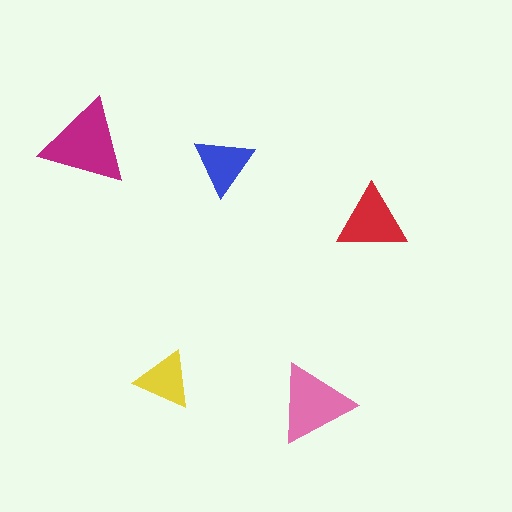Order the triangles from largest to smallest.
the magenta one, the pink one, the red one, the blue one, the yellow one.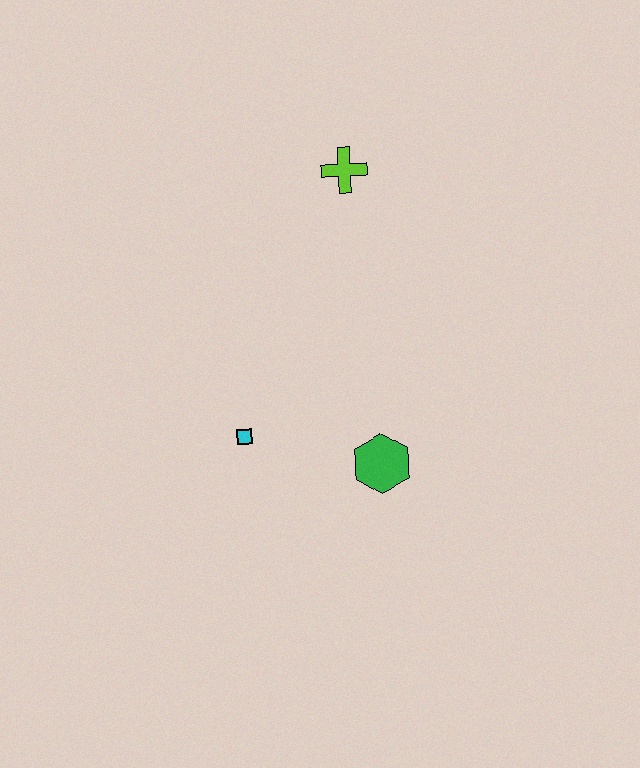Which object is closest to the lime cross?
The cyan square is closest to the lime cross.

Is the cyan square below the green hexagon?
No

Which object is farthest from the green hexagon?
The lime cross is farthest from the green hexagon.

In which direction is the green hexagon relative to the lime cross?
The green hexagon is below the lime cross.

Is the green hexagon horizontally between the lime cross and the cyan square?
No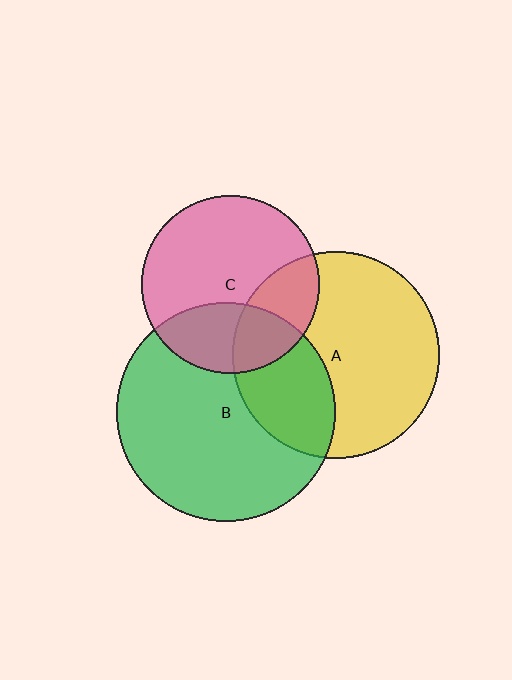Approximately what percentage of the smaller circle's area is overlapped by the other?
Approximately 30%.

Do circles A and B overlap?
Yes.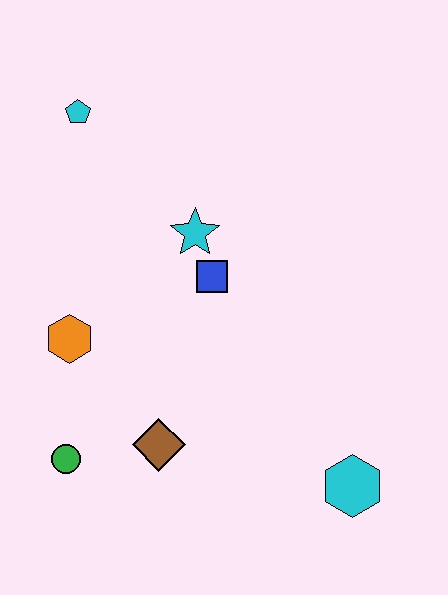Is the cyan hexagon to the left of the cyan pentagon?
No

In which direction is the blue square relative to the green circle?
The blue square is above the green circle.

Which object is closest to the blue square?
The cyan star is closest to the blue square.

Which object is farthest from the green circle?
The cyan pentagon is farthest from the green circle.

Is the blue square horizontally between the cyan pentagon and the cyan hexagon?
Yes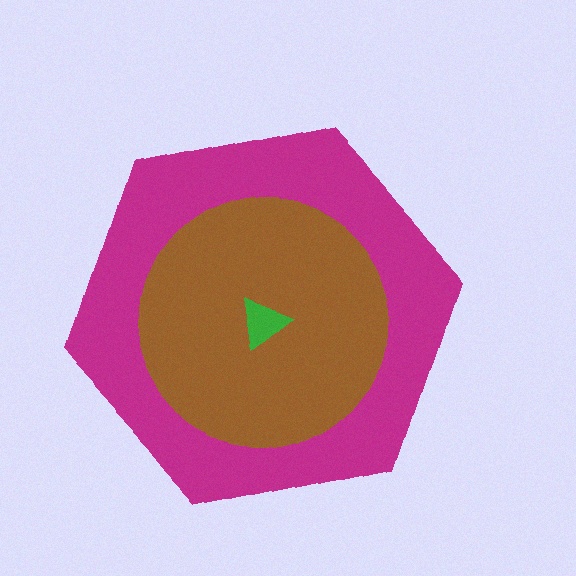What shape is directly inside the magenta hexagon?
The brown circle.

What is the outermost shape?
The magenta hexagon.